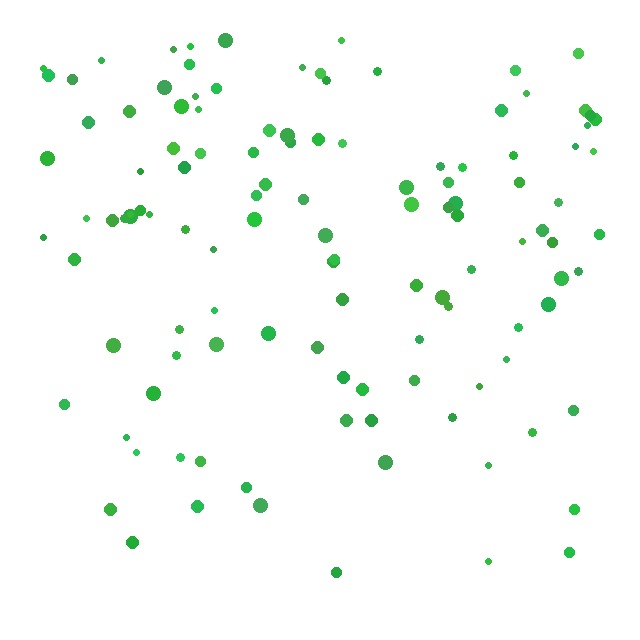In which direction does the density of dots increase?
From bottom to top, with the top side densest.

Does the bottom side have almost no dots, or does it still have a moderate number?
Still a moderate number, just noticeably fewer than the top.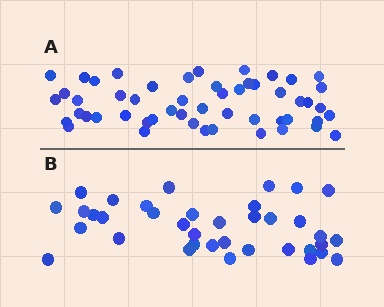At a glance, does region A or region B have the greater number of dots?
Region A (the top region) has more dots.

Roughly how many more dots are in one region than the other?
Region A has approximately 15 more dots than region B.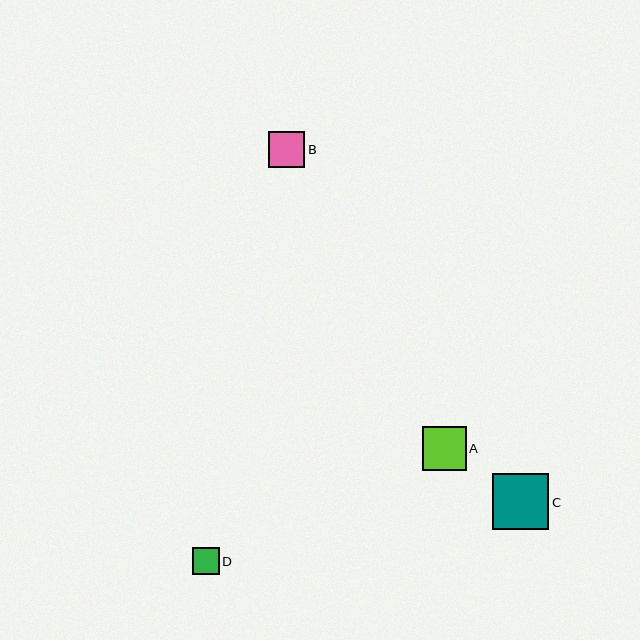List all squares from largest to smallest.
From largest to smallest: C, A, B, D.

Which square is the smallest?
Square D is the smallest with a size of approximately 27 pixels.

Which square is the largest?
Square C is the largest with a size of approximately 56 pixels.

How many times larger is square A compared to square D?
Square A is approximately 1.6 times the size of square D.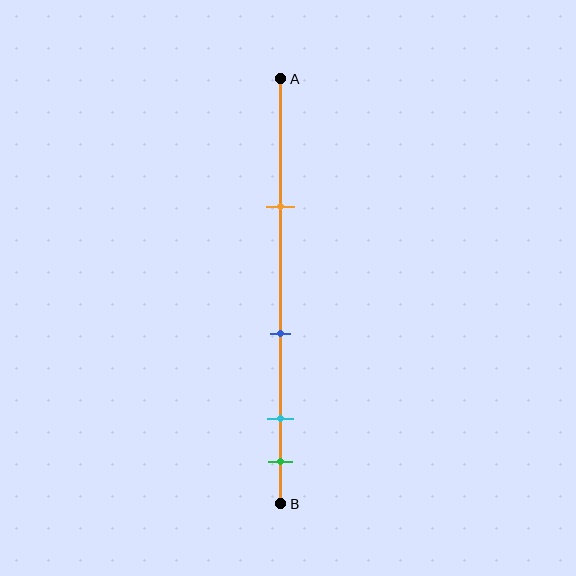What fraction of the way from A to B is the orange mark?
The orange mark is approximately 30% (0.3) of the way from A to B.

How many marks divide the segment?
There are 4 marks dividing the segment.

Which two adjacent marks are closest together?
The cyan and green marks are the closest adjacent pair.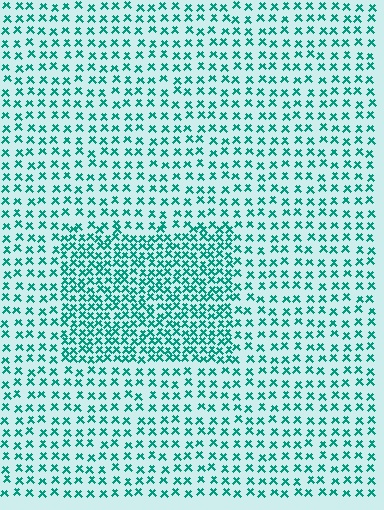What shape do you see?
I see a rectangle.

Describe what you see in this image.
The image contains small teal elements arranged at two different densities. A rectangle-shaped region is visible where the elements are more densely packed than the surrounding area.